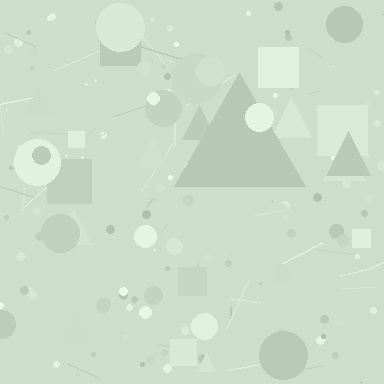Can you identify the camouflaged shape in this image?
The camouflaged shape is a triangle.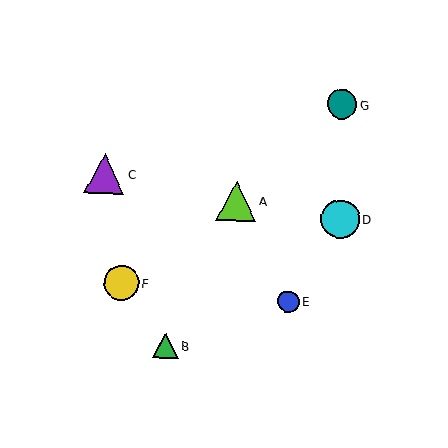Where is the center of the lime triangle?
The center of the lime triangle is at (236, 201).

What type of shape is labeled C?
Shape C is a purple triangle.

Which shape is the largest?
The purple triangle (labeled C) is the largest.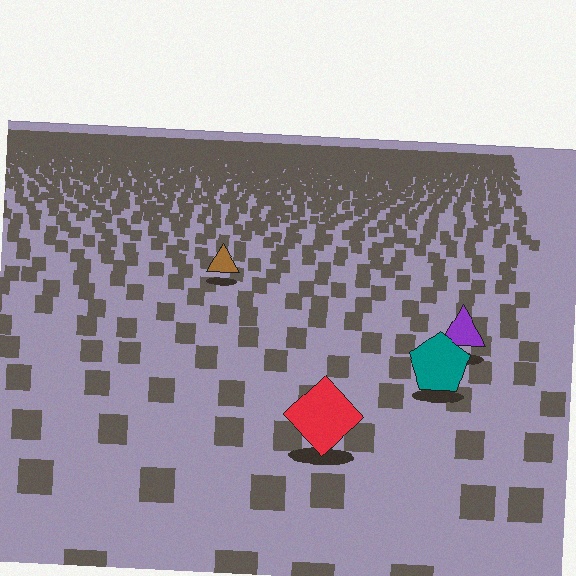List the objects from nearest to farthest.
From nearest to farthest: the red diamond, the teal pentagon, the purple triangle, the brown triangle.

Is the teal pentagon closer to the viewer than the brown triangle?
Yes. The teal pentagon is closer — you can tell from the texture gradient: the ground texture is coarser near it.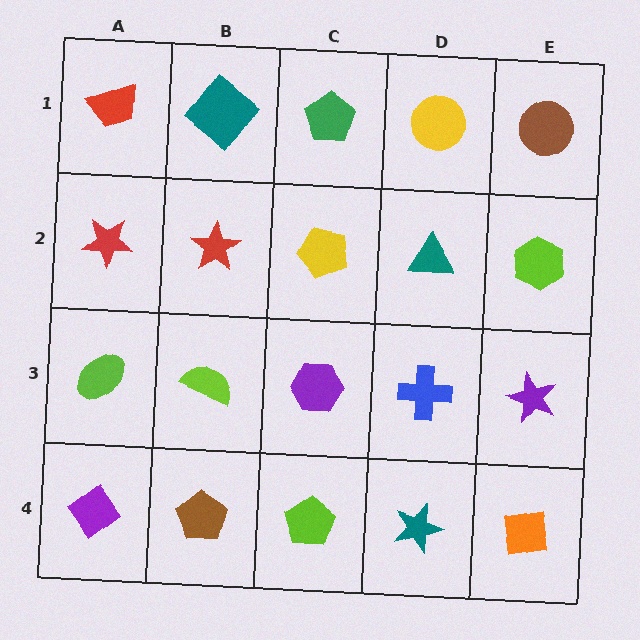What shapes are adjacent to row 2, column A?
A red trapezoid (row 1, column A), a lime ellipse (row 3, column A), a red star (row 2, column B).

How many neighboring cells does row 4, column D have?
3.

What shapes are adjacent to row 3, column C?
A yellow pentagon (row 2, column C), a lime pentagon (row 4, column C), a lime semicircle (row 3, column B), a blue cross (row 3, column D).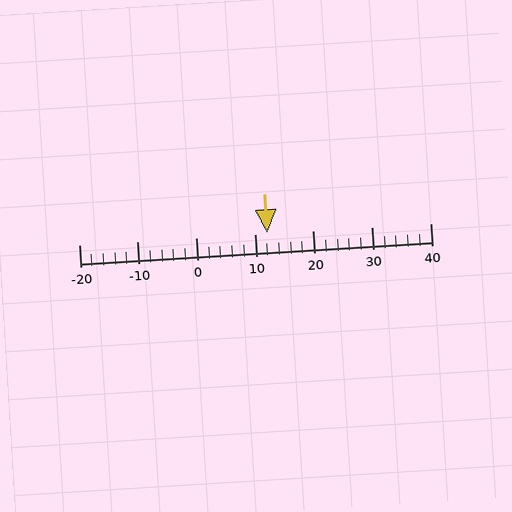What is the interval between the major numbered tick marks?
The major tick marks are spaced 10 units apart.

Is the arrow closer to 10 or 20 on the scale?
The arrow is closer to 10.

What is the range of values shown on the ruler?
The ruler shows values from -20 to 40.